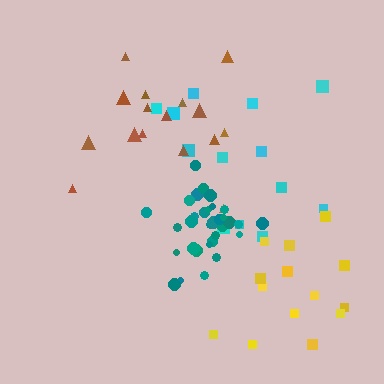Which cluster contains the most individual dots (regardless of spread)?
Teal (32).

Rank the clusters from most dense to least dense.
teal, yellow, brown, cyan.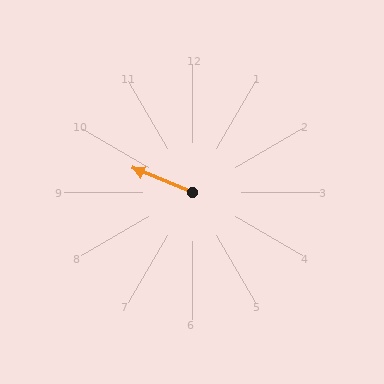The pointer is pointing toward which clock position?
Roughly 10 o'clock.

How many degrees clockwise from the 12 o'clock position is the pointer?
Approximately 292 degrees.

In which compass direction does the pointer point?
West.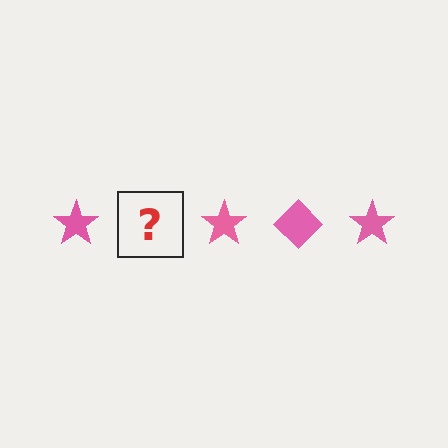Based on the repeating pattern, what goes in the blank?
The blank should be a pink diamond.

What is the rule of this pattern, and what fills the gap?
The rule is that the pattern cycles through star, diamond shapes in pink. The gap should be filled with a pink diamond.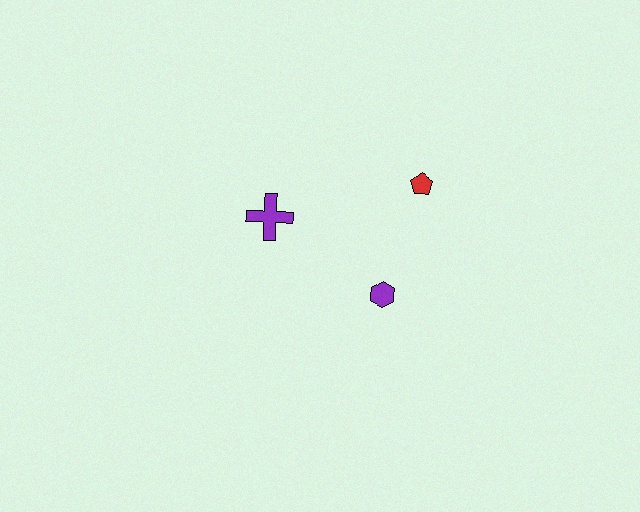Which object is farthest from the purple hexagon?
The purple cross is farthest from the purple hexagon.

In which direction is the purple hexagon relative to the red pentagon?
The purple hexagon is below the red pentagon.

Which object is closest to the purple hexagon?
The red pentagon is closest to the purple hexagon.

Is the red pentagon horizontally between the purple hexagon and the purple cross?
No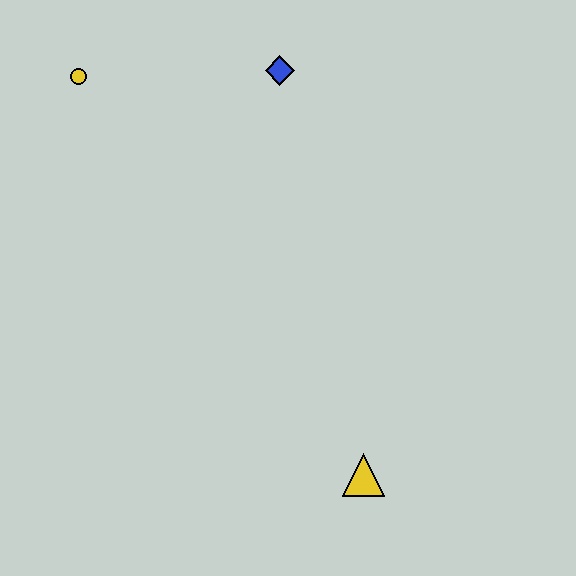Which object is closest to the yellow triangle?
The blue diamond is closest to the yellow triangle.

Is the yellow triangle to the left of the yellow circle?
No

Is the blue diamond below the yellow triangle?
No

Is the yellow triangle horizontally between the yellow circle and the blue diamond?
No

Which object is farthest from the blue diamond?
The yellow triangle is farthest from the blue diamond.